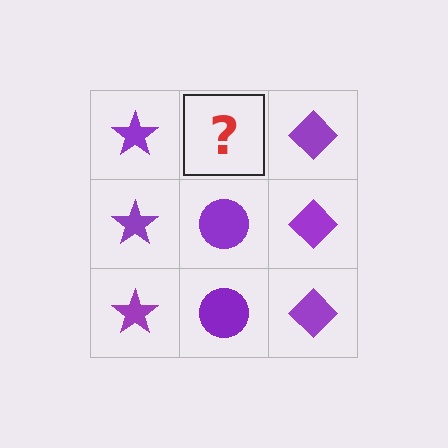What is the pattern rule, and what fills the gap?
The rule is that each column has a consistent shape. The gap should be filled with a purple circle.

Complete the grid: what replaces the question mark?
The question mark should be replaced with a purple circle.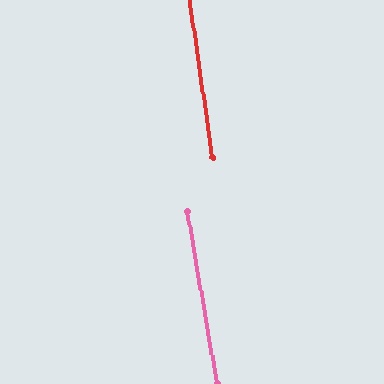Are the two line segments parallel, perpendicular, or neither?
Parallel — their directions differ by only 1.2°.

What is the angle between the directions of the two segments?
Approximately 1 degree.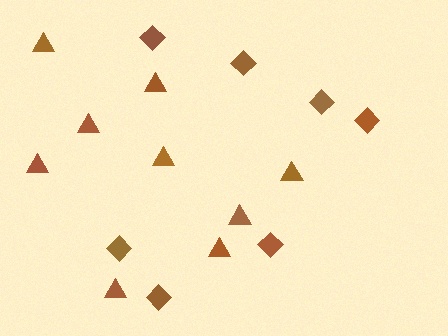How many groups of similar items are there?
There are 2 groups: one group of diamonds (7) and one group of triangles (9).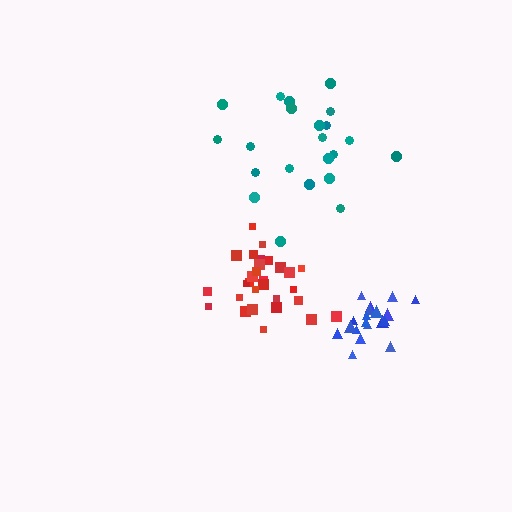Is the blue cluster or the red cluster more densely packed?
Red.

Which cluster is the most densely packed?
Red.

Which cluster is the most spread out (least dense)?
Teal.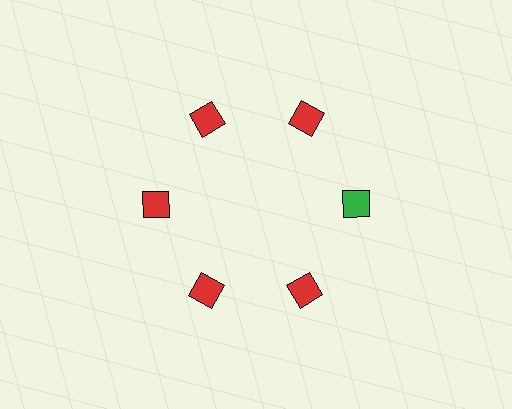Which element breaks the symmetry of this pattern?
The green square at roughly the 3 o'clock position breaks the symmetry. All other shapes are red squares.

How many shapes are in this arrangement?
There are 6 shapes arranged in a ring pattern.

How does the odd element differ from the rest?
It has a different color: green instead of red.